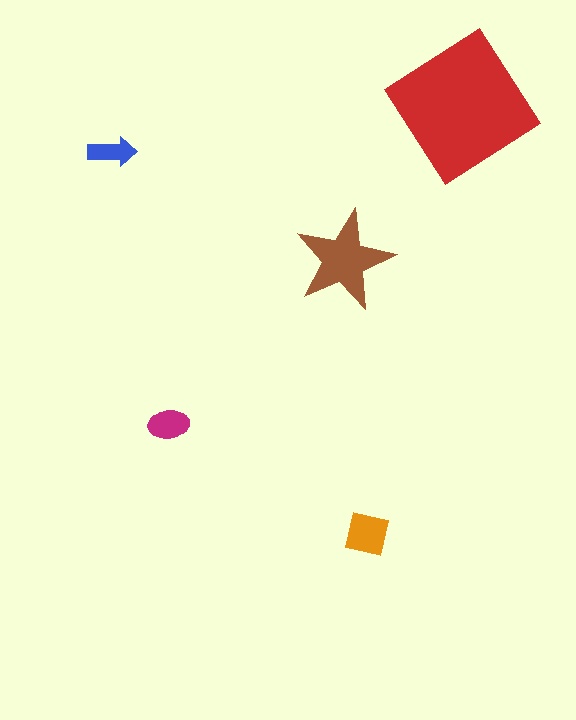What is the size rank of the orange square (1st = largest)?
3rd.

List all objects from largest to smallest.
The red diamond, the brown star, the orange square, the magenta ellipse, the blue arrow.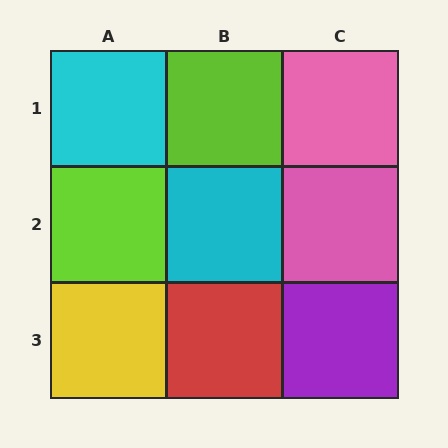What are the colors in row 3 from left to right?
Yellow, red, purple.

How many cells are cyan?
2 cells are cyan.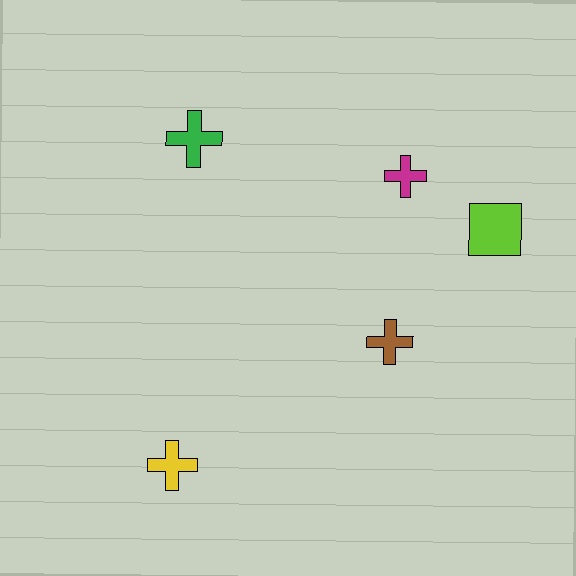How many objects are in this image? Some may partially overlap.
There are 5 objects.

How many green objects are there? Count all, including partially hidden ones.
There is 1 green object.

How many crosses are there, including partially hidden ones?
There are 4 crosses.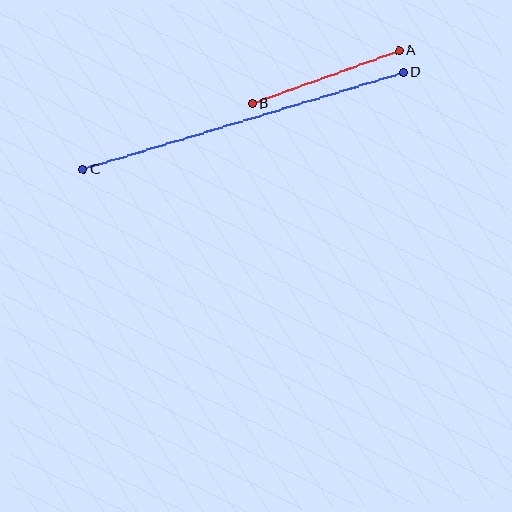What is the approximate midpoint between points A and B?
The midpoint is at approximately (326, 77) pixels.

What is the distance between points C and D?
The distance is approximately 334 pixels.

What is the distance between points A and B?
The distance is approximately 156 pixels.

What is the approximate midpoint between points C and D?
The midpoint is at approximately (243, 121) pixels.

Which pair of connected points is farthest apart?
Points C and D are farthest apart.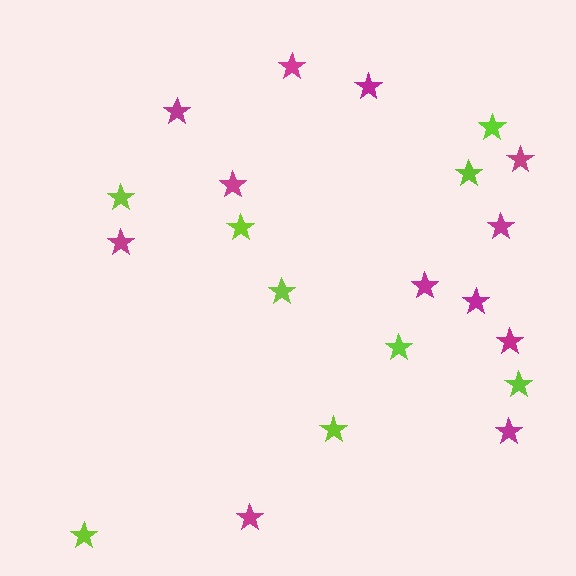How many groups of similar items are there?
There are 2 groups: one group of lime stars (9) and one group of magenta stars (12).